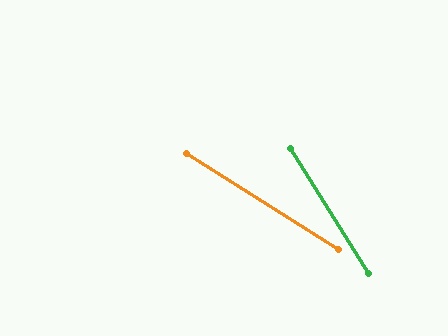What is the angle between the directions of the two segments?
Approximately 26 degrees.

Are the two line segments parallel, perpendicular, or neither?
Neither parallel nor perpendicular — they differ by about 26°.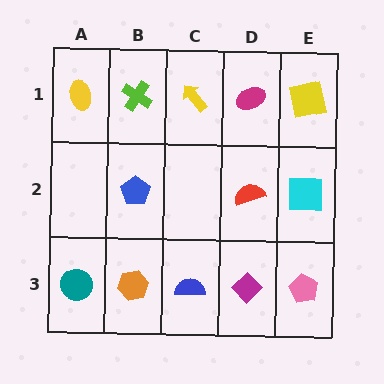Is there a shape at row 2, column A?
No, that cell is empty.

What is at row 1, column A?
A yellow ellipse.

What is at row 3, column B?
An orange hexagon.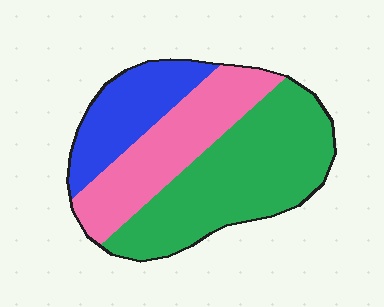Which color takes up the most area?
Green, at roughly 50%.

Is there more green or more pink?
Green.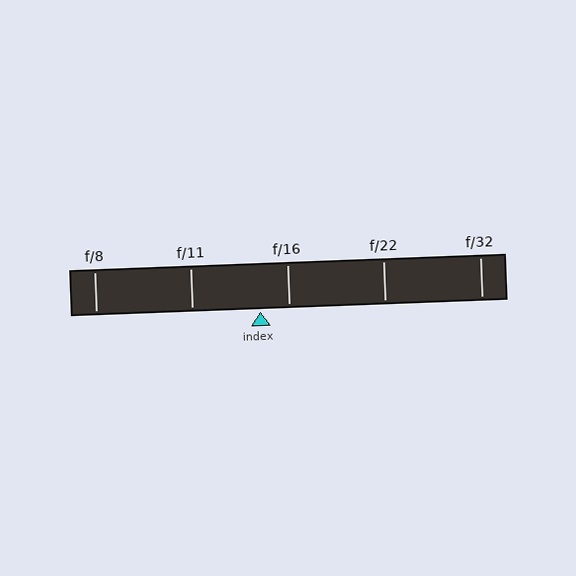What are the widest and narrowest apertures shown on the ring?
The widest aperture shown is f/8 and the narrowest is f/32.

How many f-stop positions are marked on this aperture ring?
There are 5 f-stop positions marked.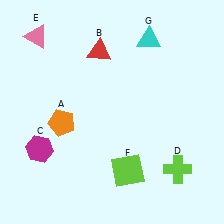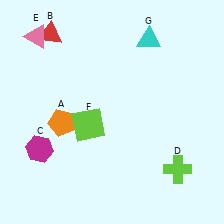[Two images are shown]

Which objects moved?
The objects that moved are: the red triangle (B), the lime square (F).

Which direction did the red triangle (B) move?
The red triangle (B) moved left.